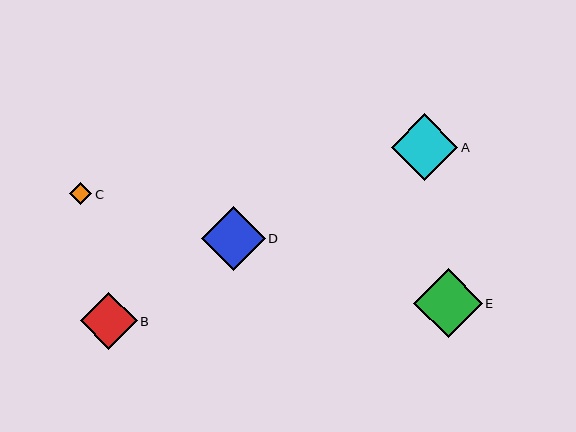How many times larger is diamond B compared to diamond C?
Diamond B is approximately 2.6 times the size of diamond C.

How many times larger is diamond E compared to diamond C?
Diamond E is approximately 3.1 times the size of diamond C.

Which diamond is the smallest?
Diamond C is the smallest with a size of approximately 22 pixels.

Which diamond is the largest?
Diamond E is the largest with a size of approximately 69 pixels.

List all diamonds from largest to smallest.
From largest to smallest: E, A, D, B, C.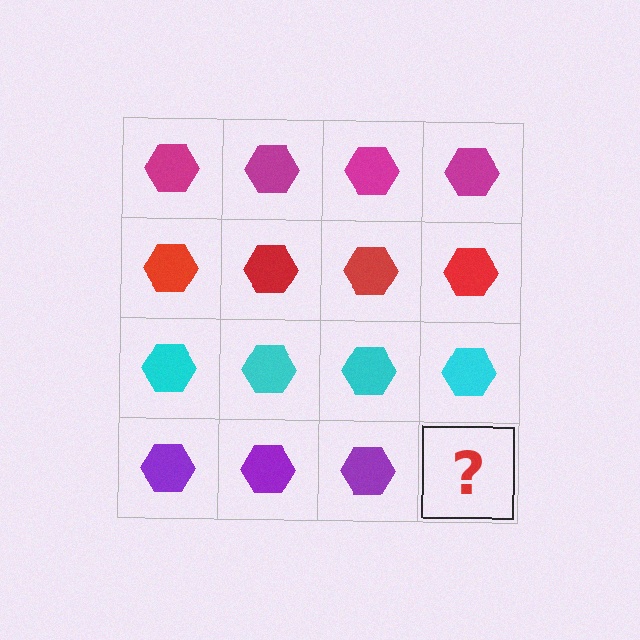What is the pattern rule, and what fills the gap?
The rule is that each row has a consistent color. The gap should be filled with a purple hexagon.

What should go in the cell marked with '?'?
The missing cell should contain a purple hexagon.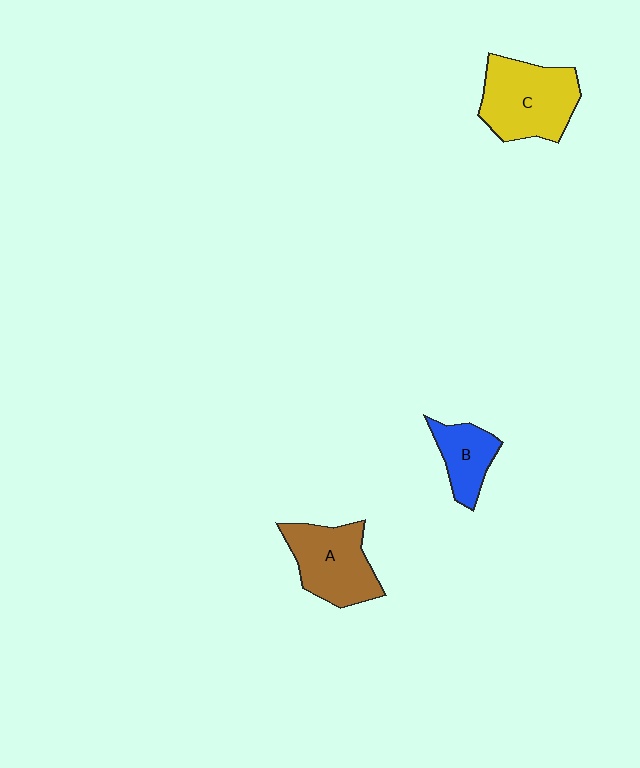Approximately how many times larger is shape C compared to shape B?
Approximately 1.9 times.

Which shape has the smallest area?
Shape B (blue).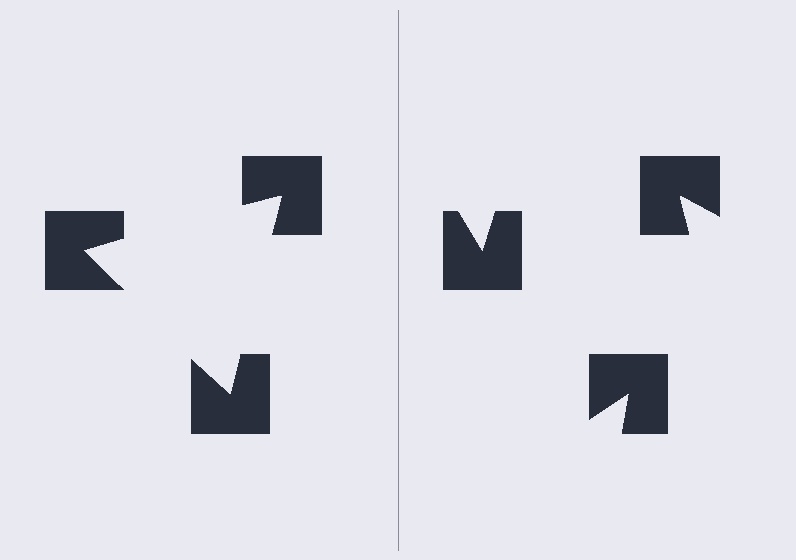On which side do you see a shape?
An illusory triangle appears on the left side. On the right side the wedge cuts are rotated, so no coherent shape forms.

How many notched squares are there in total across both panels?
6 — 3 on each side.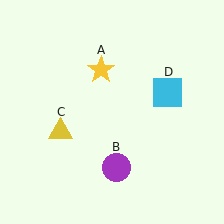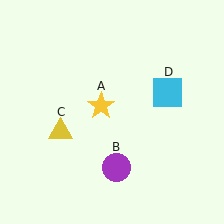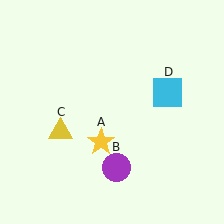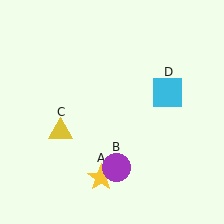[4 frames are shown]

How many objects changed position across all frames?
1 object changed position: yellow star (object A).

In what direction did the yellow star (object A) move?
The yellow star (object A) moved down.